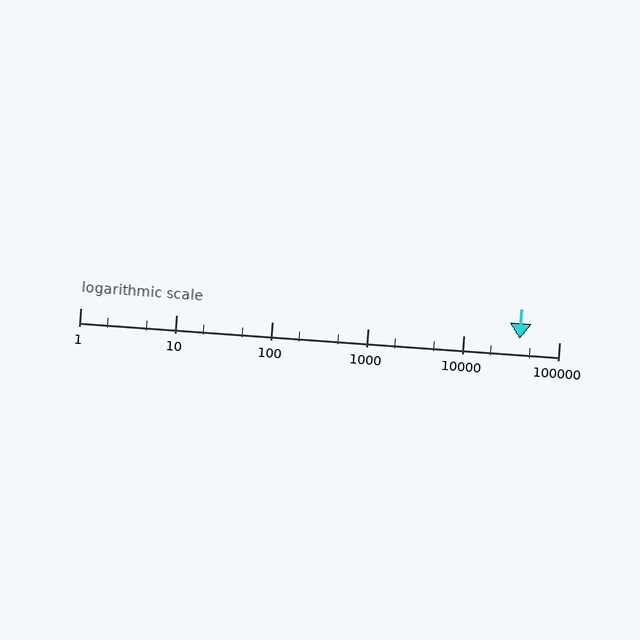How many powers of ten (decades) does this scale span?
The scale spans 5 decades, from 1 to 100000.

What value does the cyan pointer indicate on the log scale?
The pointer indicates approximately 39000.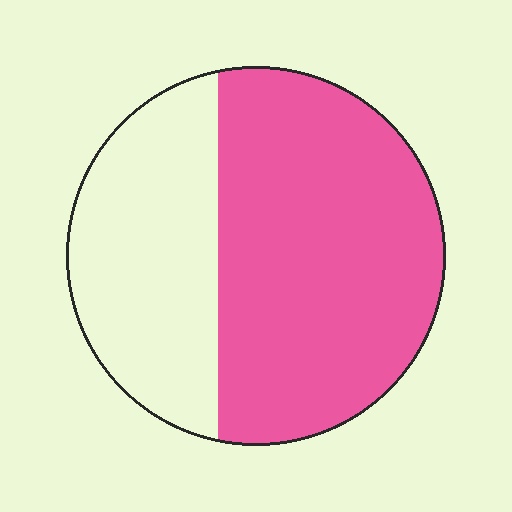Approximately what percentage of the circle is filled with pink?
Approximately 65%.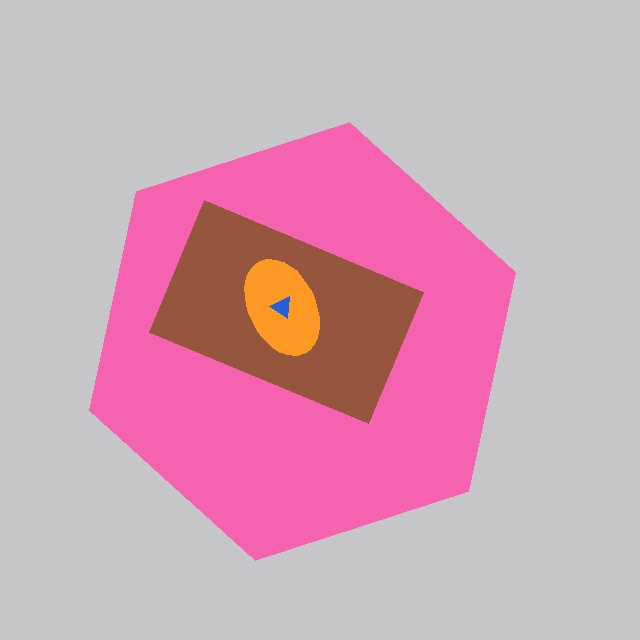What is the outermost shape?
The pink hexagon.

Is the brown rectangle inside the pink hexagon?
Yes.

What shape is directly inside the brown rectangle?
The orange ellipse.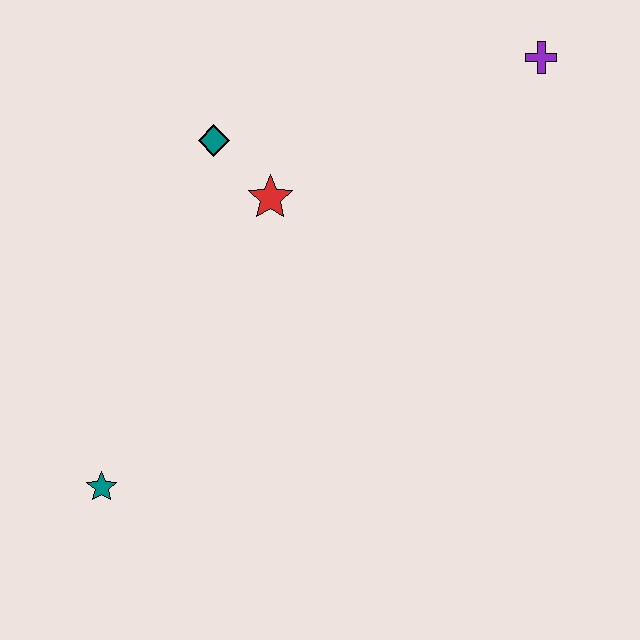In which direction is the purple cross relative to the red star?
The purple cross is to the right of the red star.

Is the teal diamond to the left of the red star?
Yes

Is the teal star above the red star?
No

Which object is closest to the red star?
The teal diamond is closest to the red star.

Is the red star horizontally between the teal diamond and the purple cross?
Yes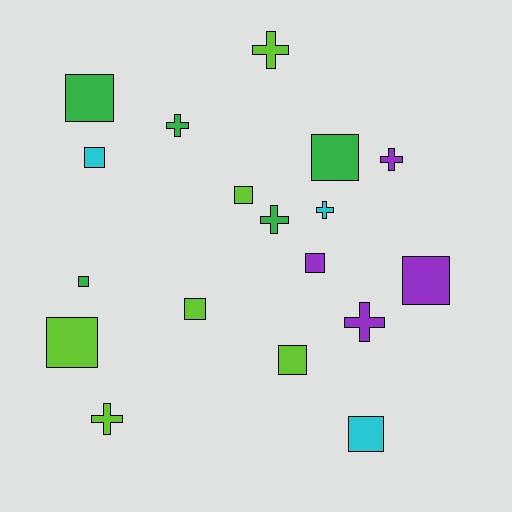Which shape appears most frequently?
Square, with 11 objects.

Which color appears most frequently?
Lime, with 6 objects.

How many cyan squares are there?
There are 2 cyan squares.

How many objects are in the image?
There are 18 objects.